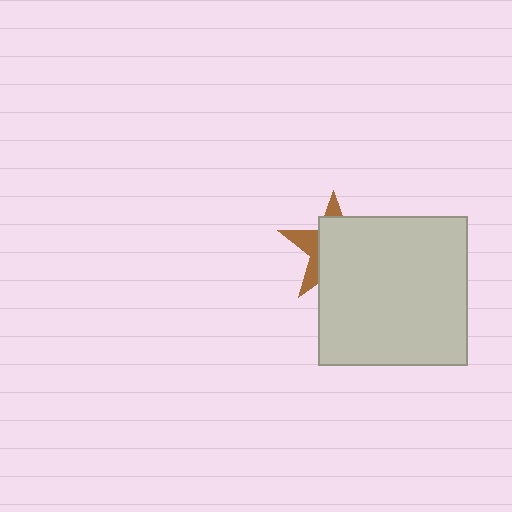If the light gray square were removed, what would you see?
You would see the complete brown star.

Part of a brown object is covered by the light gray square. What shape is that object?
It is a star.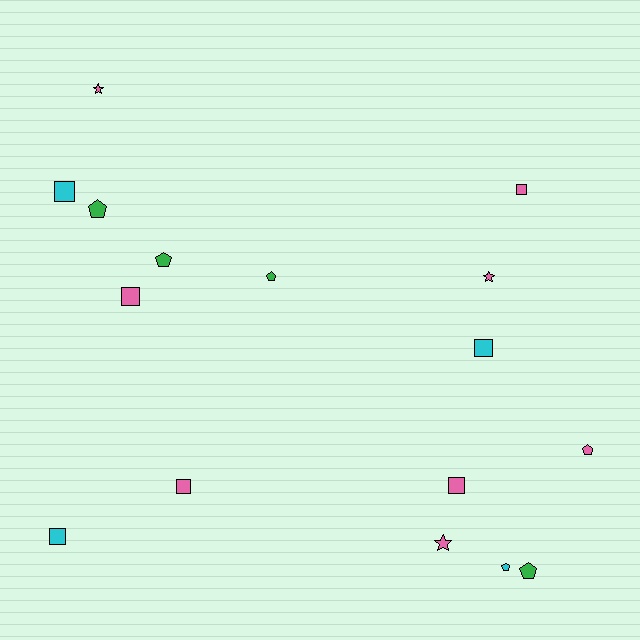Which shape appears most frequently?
Square, with 7 objects.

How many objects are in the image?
There are 16 objects.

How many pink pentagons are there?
There is 1 pink pentagon.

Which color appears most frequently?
Pink, with 8 objects.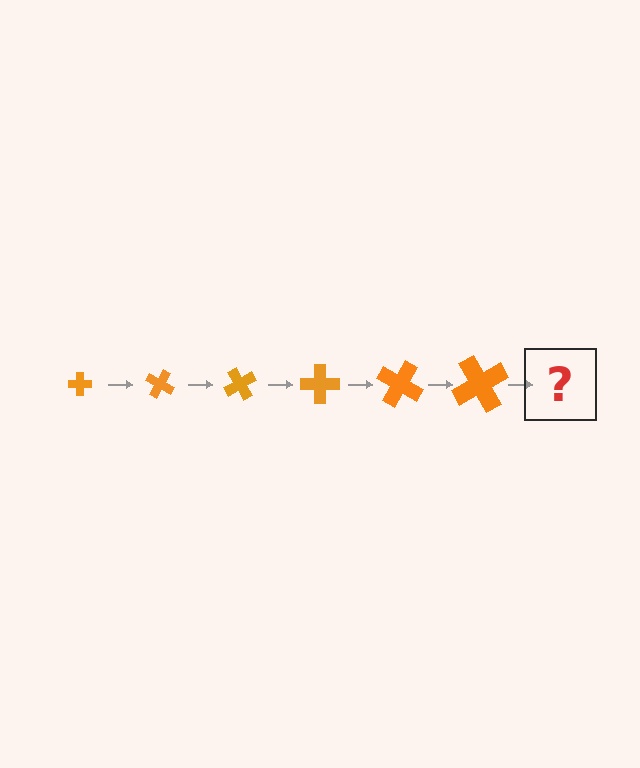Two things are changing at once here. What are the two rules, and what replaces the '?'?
The two rules are that the cross grows larger each step and it rotates 30 degrees each step. The '?' should be a cross, larger than the previous one and rotated 180 degrees from the start.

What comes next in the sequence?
The next element should be a cross, larger than the previous one and rotated 180 degrees from the start.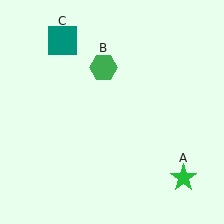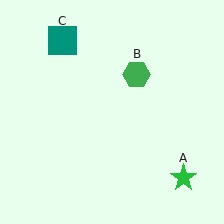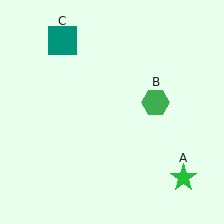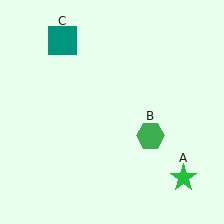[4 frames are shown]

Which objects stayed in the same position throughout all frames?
Green star (object A) and teal square (object C) remained stationary.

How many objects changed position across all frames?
1 object changed position: green hexagon (object B).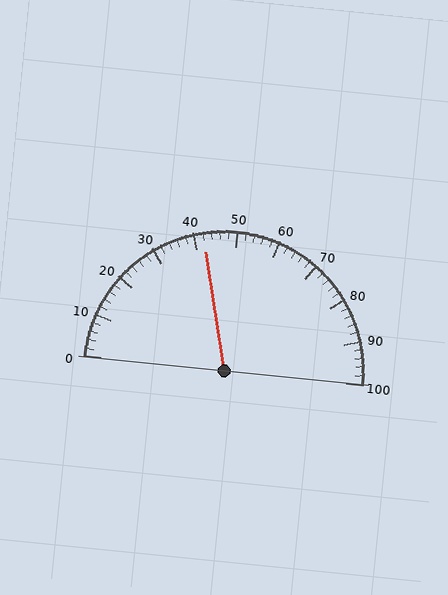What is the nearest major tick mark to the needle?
The nearest major tick mark is 40.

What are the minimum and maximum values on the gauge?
The gauge ranges from 0 to 100.